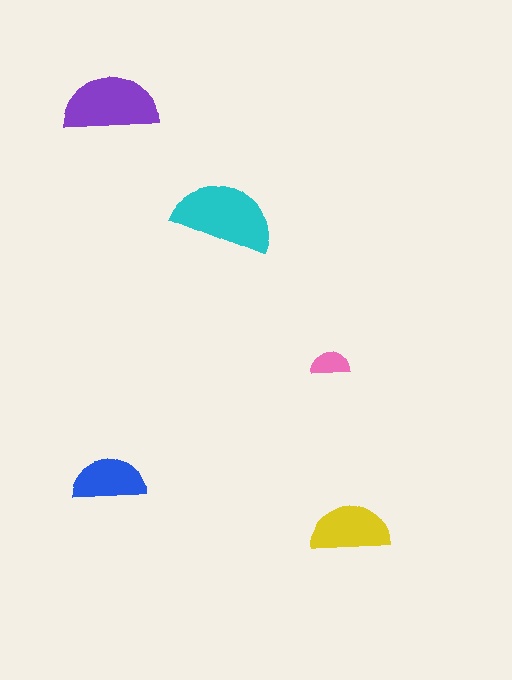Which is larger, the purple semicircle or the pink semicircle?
The purple one.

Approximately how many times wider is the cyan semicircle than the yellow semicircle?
About 1.5 times wider.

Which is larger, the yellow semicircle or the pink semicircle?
The yellow one.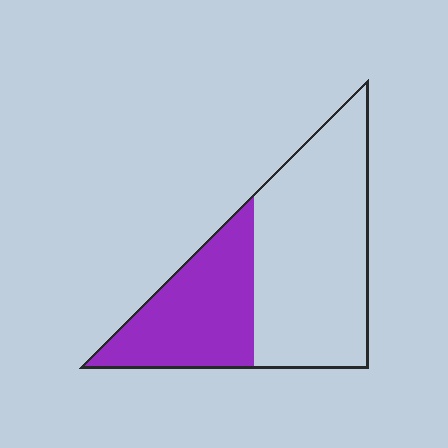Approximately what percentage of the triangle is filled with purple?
Approximately 35%.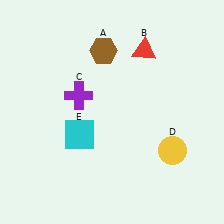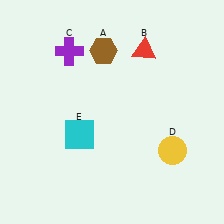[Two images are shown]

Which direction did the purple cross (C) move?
The purple cross (C) moved up.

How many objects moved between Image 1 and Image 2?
1 object moved between the two images.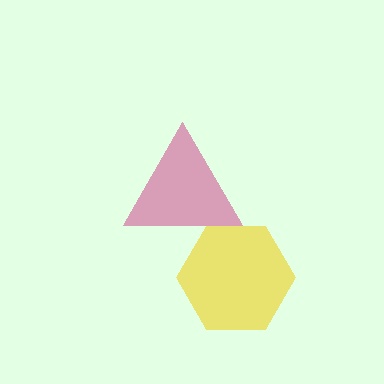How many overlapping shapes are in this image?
There are 2 overlapping shapes in the image.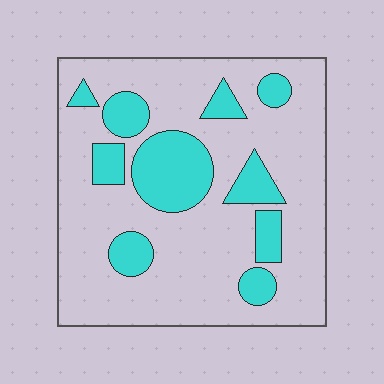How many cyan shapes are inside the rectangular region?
10.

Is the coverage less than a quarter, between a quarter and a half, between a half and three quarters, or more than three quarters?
Less than a quarter.